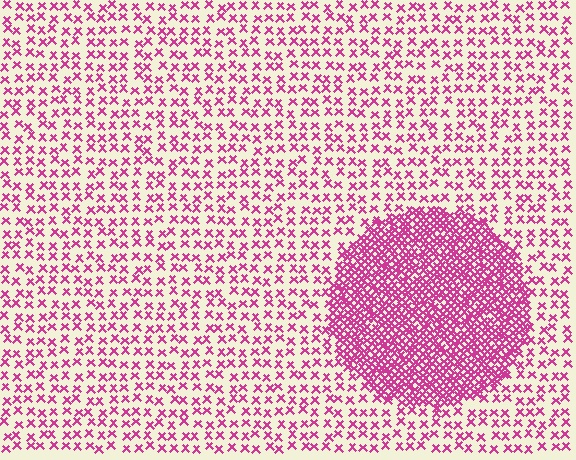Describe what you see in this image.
The image contains small magenta elements arranged at two different densities. A circle-shaped region is visible where the elements are more densely packed than the surrounding area.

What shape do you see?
I see a circle.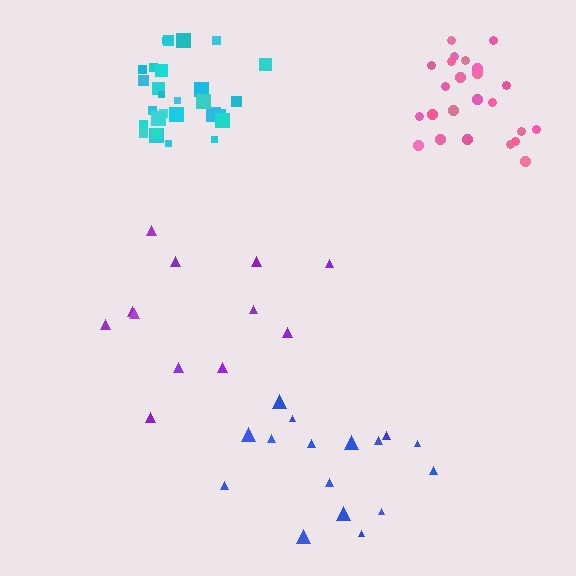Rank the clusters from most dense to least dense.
cyan, pink, blue, purple.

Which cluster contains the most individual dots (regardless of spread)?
Cyan (30).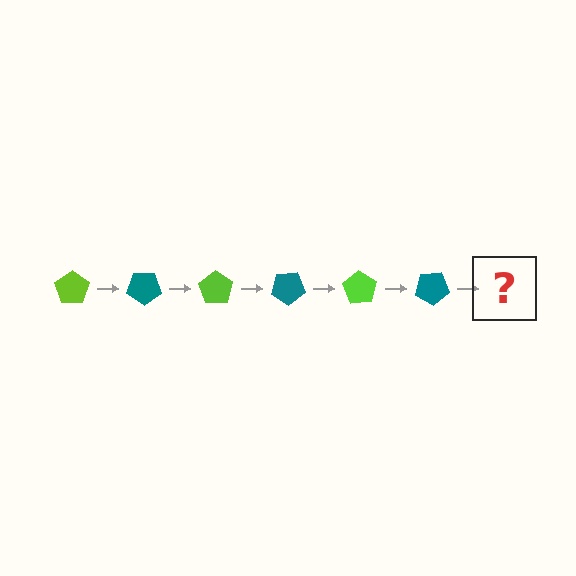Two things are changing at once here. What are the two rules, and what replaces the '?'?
The two rules are that it rotates 35 degrees each step and the color cycles through lime and teal. The '?' should be a lime pentagon, rotated 210 degrees from the start.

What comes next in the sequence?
The next element should be a lime pentagon, rotated 210 degrees from the start.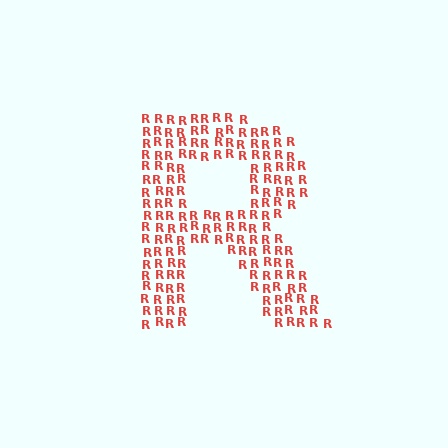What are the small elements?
The small elements are letter R's.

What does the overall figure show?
The overall figure shows the letter R.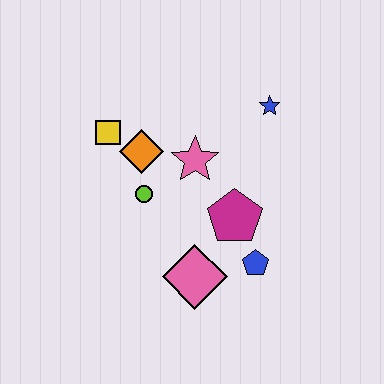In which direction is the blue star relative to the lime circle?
The blue star is to the right of the lime circle.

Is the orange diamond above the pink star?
Yes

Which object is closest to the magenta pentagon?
The blue pentagon is closest to the magenta pentagon.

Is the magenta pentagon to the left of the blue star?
Yes